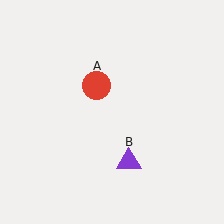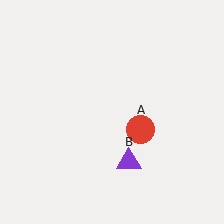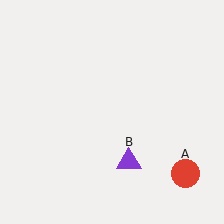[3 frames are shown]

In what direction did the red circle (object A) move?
The red circle (object A) moved down and to the right.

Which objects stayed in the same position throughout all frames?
Purple triangle (object B) remained stationary.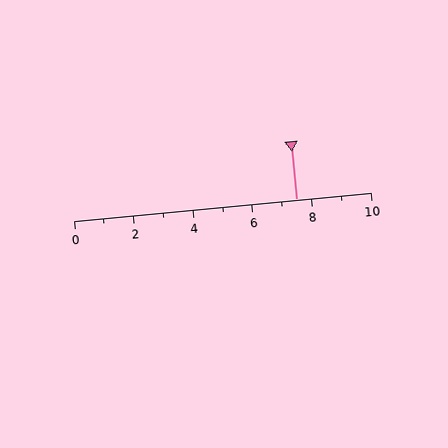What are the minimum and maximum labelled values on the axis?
The axis runs from 0 to 10.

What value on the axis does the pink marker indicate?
The marker indicates approximately 7.5.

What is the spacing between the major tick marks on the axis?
The major ticks are spaced 2 apart.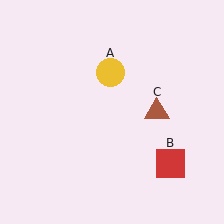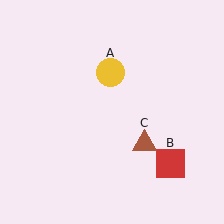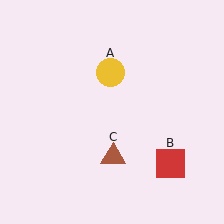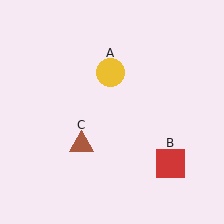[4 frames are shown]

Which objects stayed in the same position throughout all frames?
Yellow circle (object A) and red square (object B) remained stationary.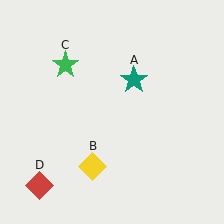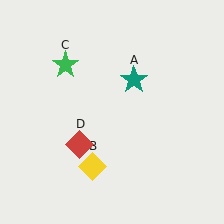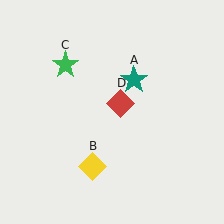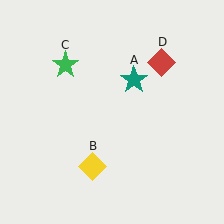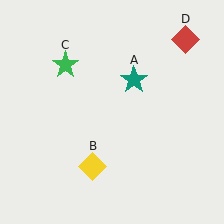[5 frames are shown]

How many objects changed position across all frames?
1 object changed position: red diamond (object D).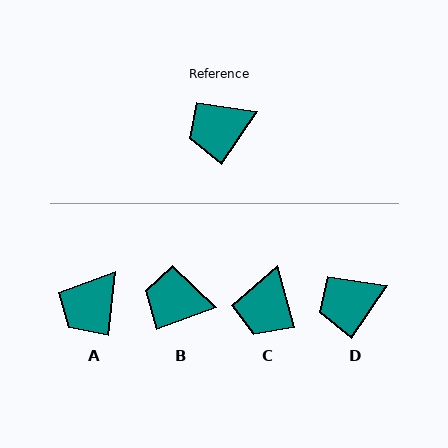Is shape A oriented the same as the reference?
No, it is off by about 29 degrees.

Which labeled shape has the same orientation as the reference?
D.